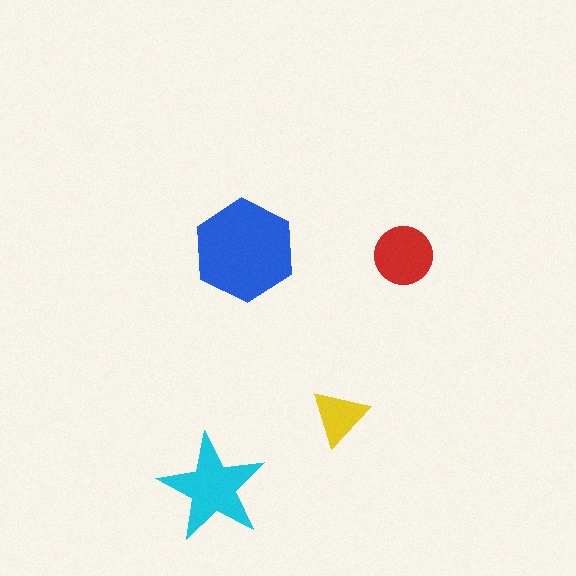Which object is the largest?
The blue hexagon.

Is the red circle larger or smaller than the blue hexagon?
Smaller.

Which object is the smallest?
The yellow triangle.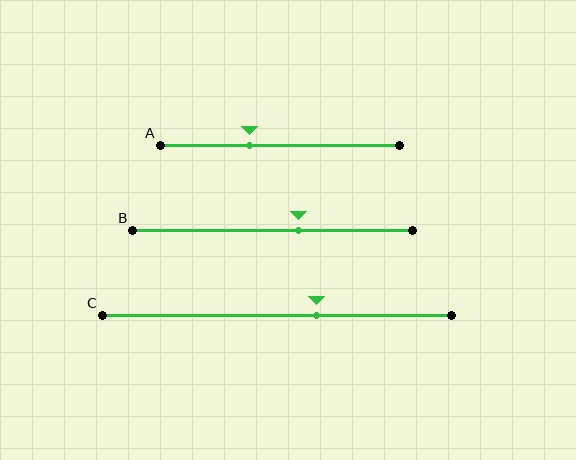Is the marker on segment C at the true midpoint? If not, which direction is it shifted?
No, the marker on segment C is shifted to the right by about 11% of the segment length.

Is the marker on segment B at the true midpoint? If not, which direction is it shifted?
No, the marker on segment B is shifted to the right by about 9% of the segment length.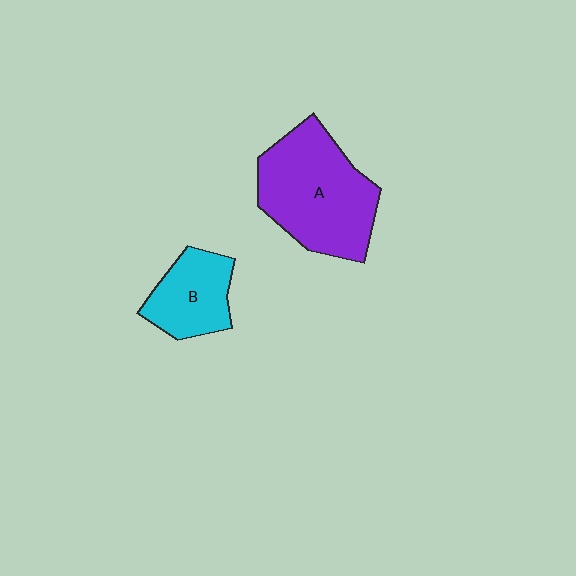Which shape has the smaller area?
Shape B (cyan).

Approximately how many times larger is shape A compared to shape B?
Approximately 1.9 times.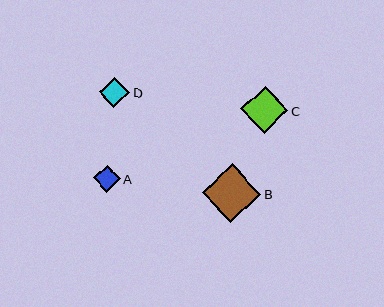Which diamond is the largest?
Diamond B is the largest with a size of approximately 58 pixels.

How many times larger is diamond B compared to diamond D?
Diamond B is approximately 1.9 times the size of diamond D.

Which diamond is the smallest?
Diamond A is the smallest with a size of approximately 26 pixels.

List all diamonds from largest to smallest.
From largest to smallest: B, C, D, A.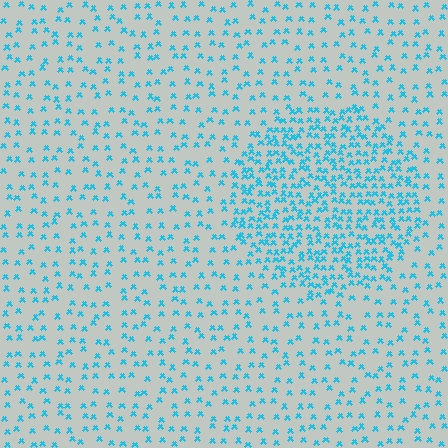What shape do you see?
I see a circle.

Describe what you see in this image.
The image contains small cyan elements arranged at two different densities. A circle-shaped region is visible where the elements are more densely packed than the surrounding area.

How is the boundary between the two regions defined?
The boundary is defined by a change in element density (approximately 2.4x ratio). All elements are the same color, size, and shape.